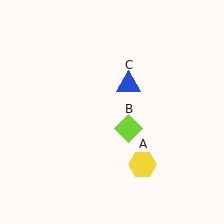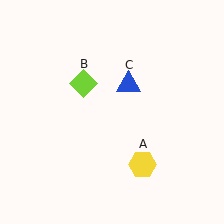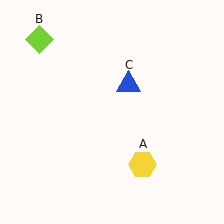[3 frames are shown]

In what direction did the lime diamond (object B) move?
The lime diamond (object B) moved up and to the left.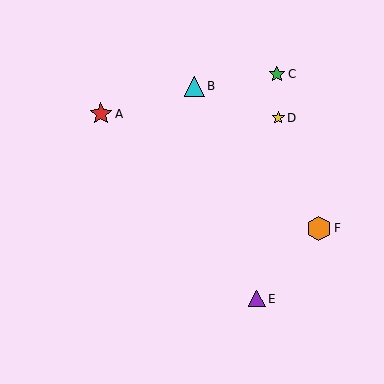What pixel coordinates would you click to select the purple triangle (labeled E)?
Click at (257, 299) to select the purple triangle E.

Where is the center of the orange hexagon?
The center of the orange hexagon is at (319, 229).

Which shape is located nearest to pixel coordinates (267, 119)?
The yellow star (labeled D) at (278, 118) is nearest to that location.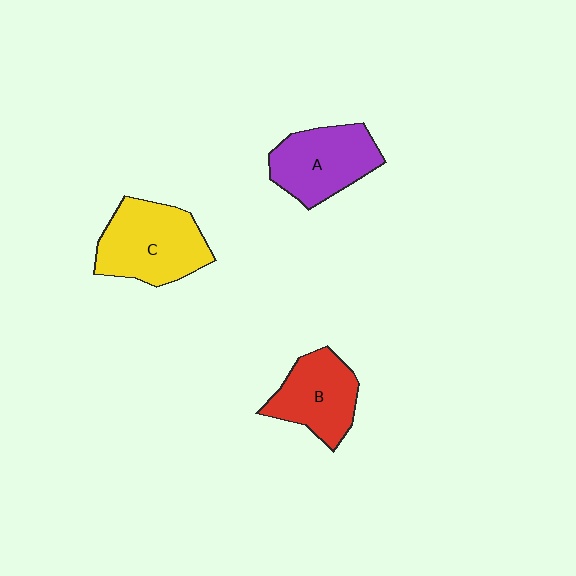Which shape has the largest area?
Shape C (yellow).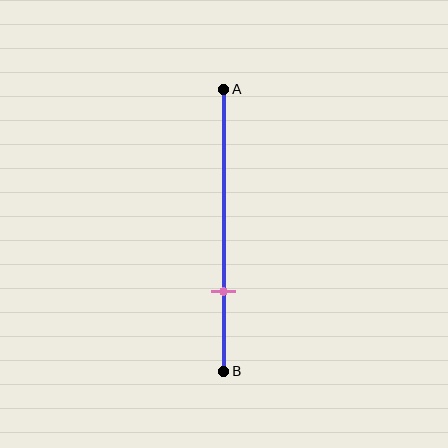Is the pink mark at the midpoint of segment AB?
No, the mark is at about 70% from A, not at the 50% midpoint.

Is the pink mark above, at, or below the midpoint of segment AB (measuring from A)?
The pink mark is below the midpoint of segment AB.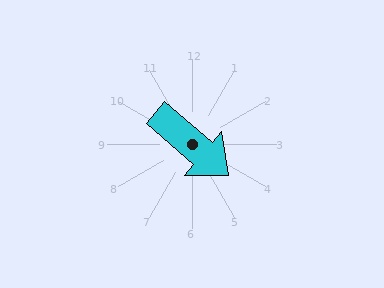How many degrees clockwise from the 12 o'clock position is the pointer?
Approximately 130 degrees.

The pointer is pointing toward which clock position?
Roughly 4 o'clock.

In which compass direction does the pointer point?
Southeast.